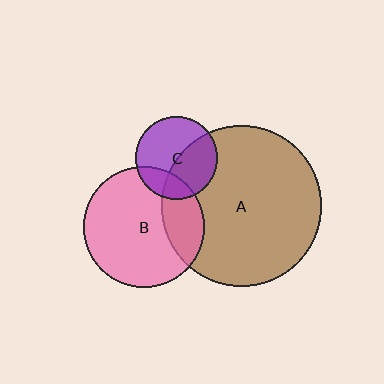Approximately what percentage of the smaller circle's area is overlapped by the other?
Approximately 25%.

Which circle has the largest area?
Circle A (brown).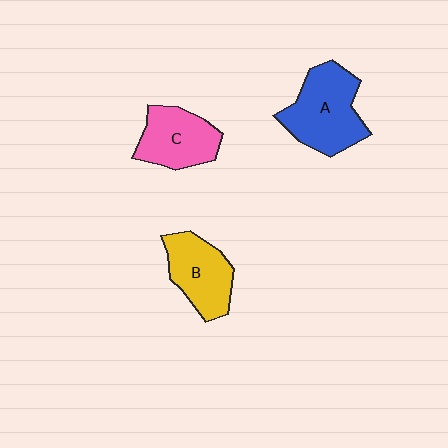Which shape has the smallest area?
Shape C (pink).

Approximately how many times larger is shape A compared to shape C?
Approximately 1.3 times.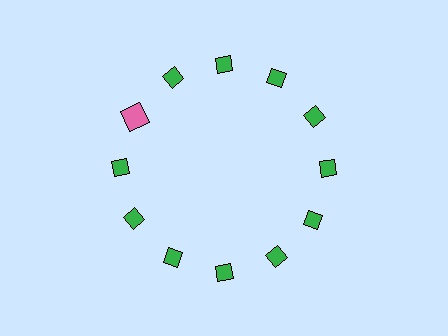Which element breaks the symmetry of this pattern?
The pink square at roughly the 10 o'clock position breaks the symmetry. All other shapes are green diamonds.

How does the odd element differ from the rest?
It differs in both color (pink instead of green) and shape (square instead of diamond).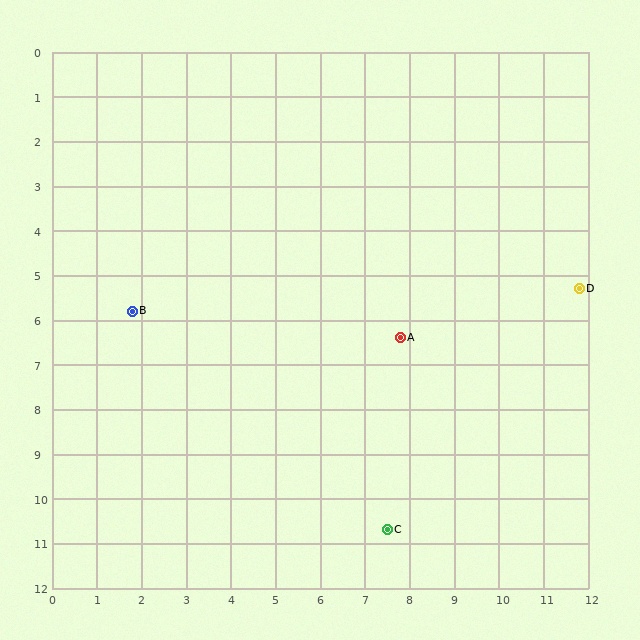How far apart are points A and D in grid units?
Points A and D are about 4.1 grid units apart.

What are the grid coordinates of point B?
Point B is at approximately (1.8, 5.8).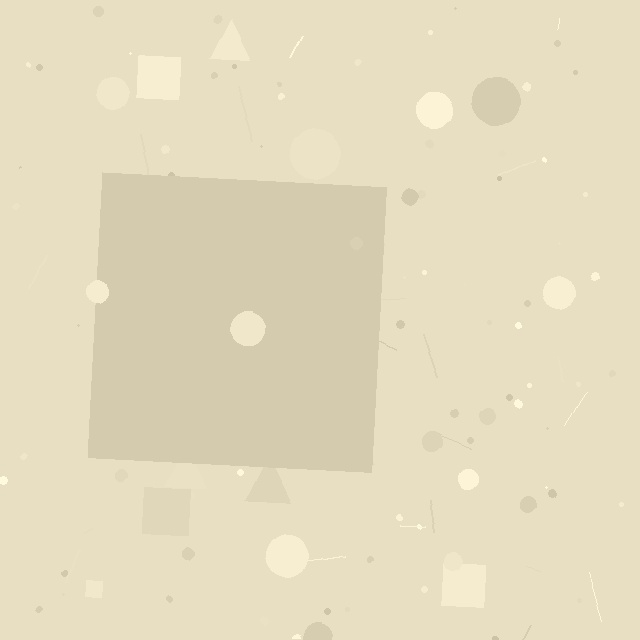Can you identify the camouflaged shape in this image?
The camouflaged shape is a square.